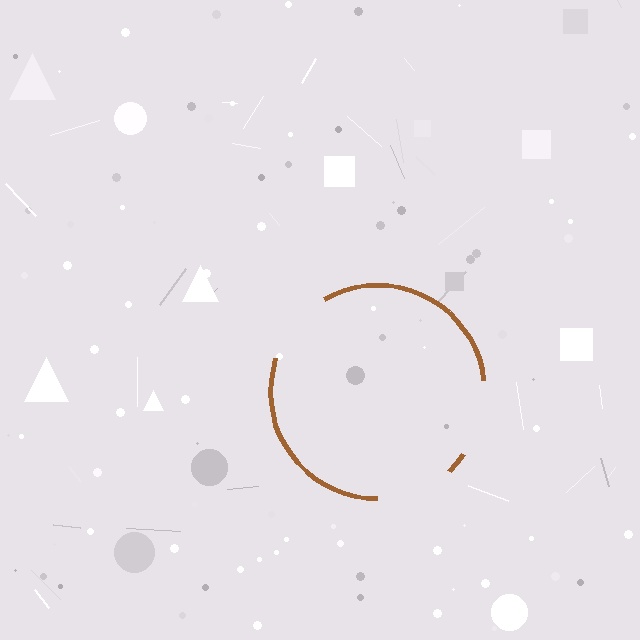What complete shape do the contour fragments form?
The contour fragments form a circle.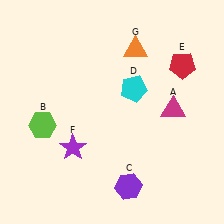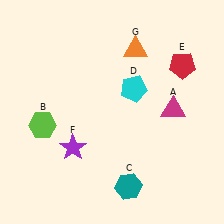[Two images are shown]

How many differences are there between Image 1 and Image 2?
There is 1 difference between the two images.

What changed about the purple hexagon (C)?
In Image 1, C is purple. In Image 2, it changed to teal.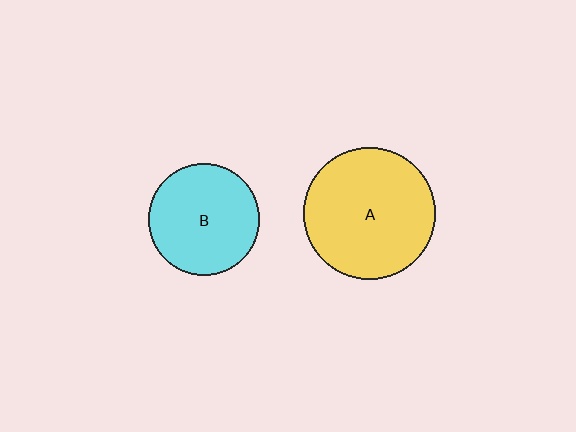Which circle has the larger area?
Circle A (yellow).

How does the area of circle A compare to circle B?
Approximately 1.4 times.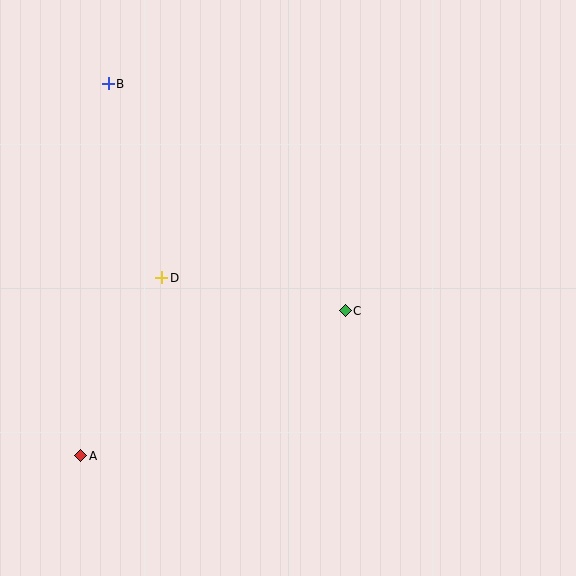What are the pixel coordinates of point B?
Point B is at (108, 84).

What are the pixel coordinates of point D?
Point D is at (161, 278).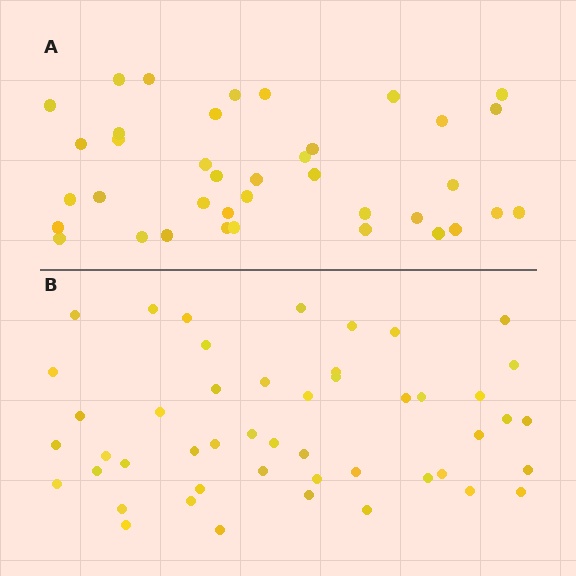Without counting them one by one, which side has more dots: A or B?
Region B (the bottom region) has more dots.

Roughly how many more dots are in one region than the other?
Region B has roughly 10 or so more dots than region A.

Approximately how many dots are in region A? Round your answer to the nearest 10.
About 40 dots. (The exact count is 38, which rounds to 40.)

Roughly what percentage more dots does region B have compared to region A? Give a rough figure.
About 25% more.